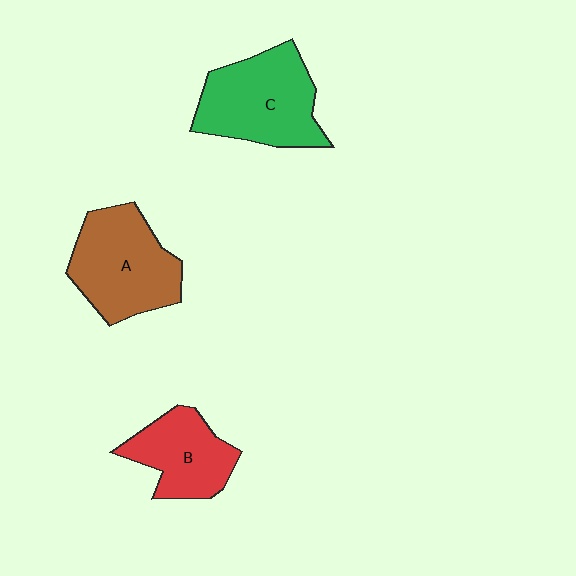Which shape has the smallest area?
Shape B (red).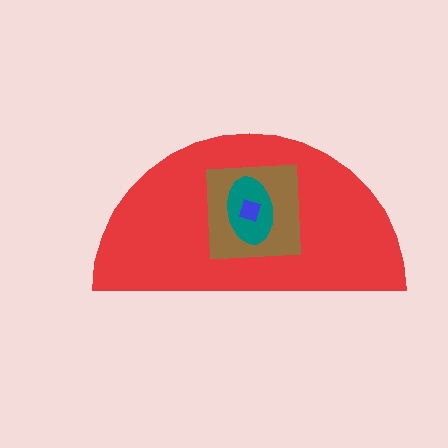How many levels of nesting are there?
4.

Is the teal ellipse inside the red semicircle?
Yes.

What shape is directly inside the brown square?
The teal ellipse.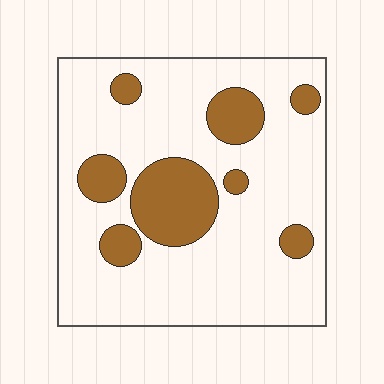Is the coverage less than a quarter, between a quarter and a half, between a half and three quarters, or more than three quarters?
Less than a quarter.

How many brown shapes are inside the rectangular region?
8.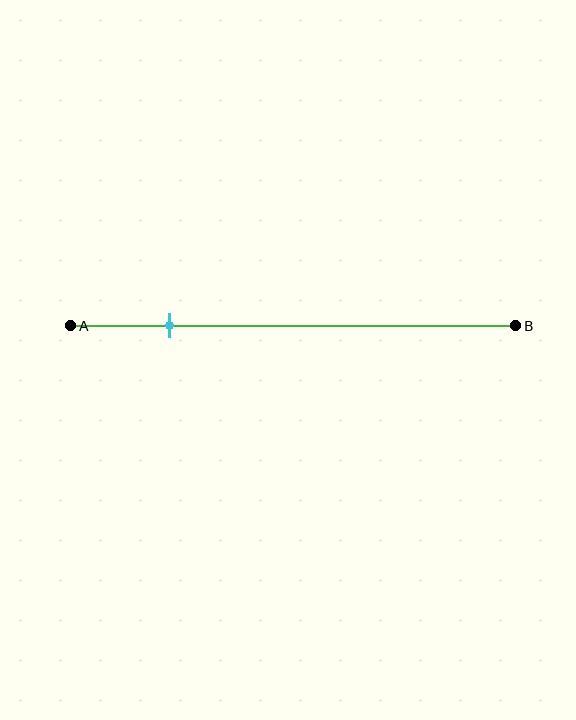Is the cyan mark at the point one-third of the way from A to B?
No, the mark is at about 20% from A, not at the 33% one-third point.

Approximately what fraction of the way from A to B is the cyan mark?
The cyan mark is approximately 20% of the way from A to B.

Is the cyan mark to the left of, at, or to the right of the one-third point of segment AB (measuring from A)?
The cyan mark is to the left of the one-third point of segment AB.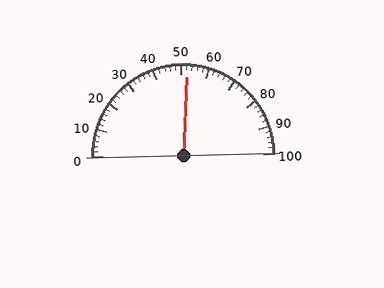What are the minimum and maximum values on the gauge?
The gauge ranges from 0 to 100.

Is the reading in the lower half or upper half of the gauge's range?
The reading is in the upper half of the range (0 to 100).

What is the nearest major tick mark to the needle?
The nearest major tick mark is 50.